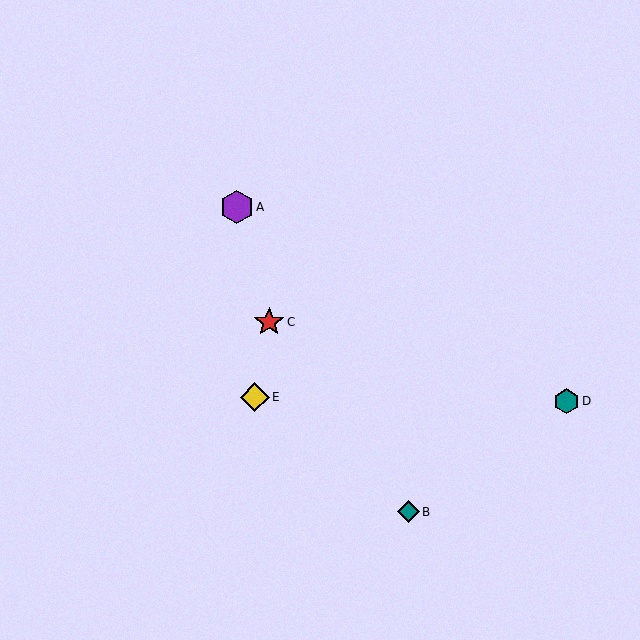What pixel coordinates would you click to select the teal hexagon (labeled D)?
Click at (566, 401) to select the teal hexagon D.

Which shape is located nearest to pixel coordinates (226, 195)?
The purple hexagon (labeled A) at (237, 207) is nearest to that location.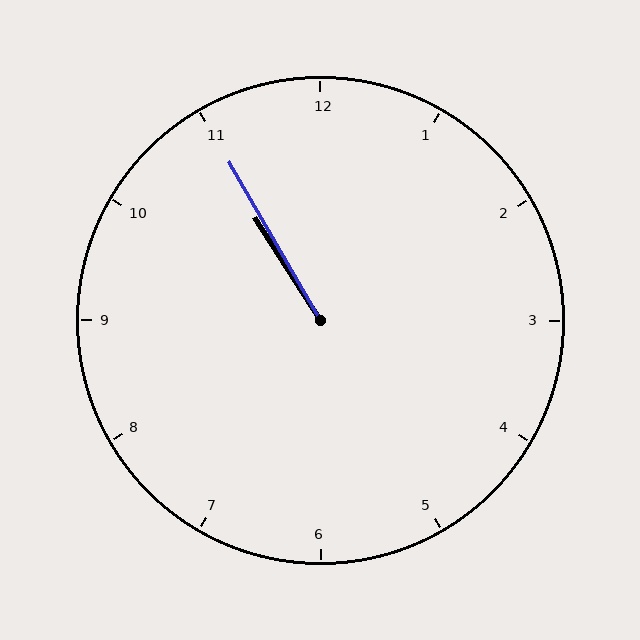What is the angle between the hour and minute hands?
Approximately 2 degrees.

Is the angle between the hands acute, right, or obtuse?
It is acute.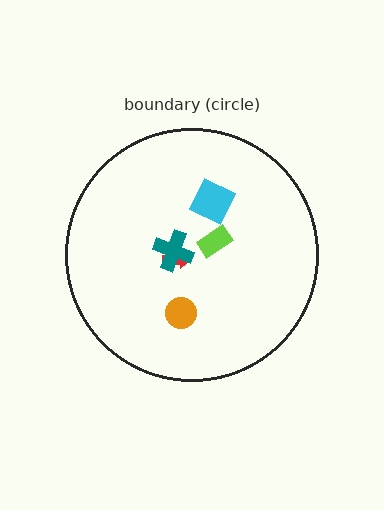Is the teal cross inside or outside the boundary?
Inside.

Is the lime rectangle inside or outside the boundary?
Inside.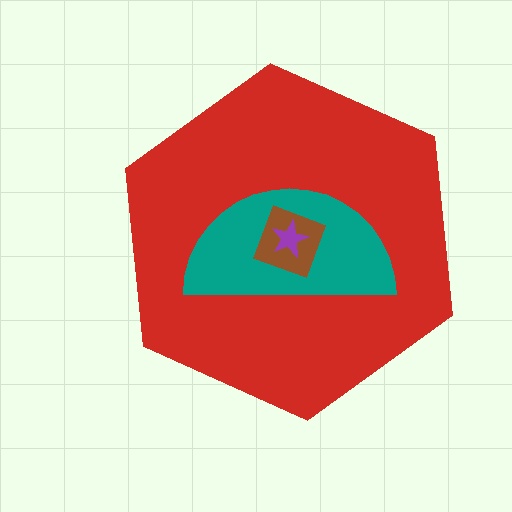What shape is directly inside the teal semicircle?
The brown square.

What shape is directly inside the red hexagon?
The teal semicircle.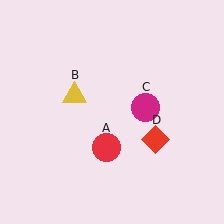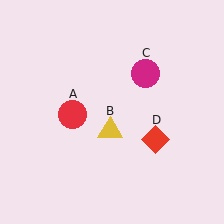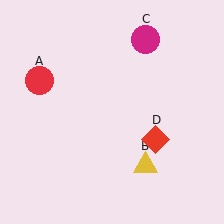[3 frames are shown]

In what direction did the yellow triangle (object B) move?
The yellow triangle (object B) moved down and to the right.